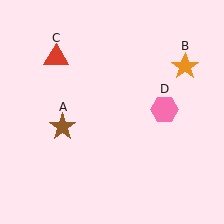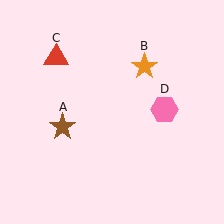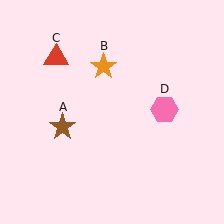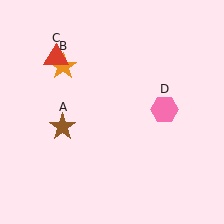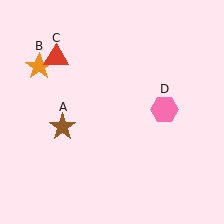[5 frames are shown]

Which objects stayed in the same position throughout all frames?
Brown star (object A) and red triangle (object C) and pink hexagon (object D) remained stationary.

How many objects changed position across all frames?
1 object changed position: orange star (object B).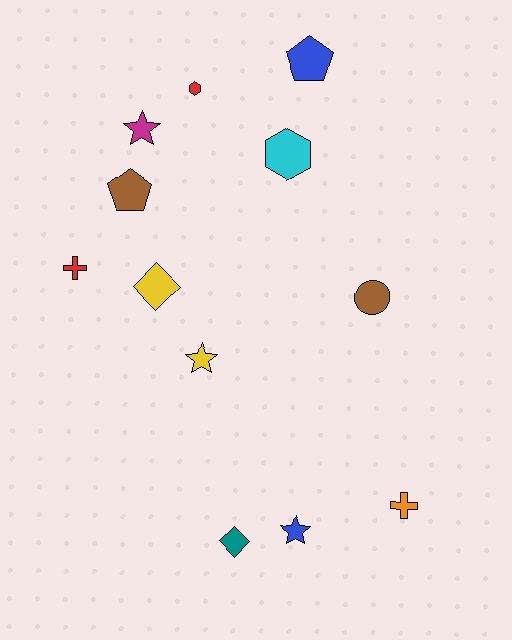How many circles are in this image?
There is 1 circle.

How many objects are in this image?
There are 12 objects.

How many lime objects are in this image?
There are no lime objects.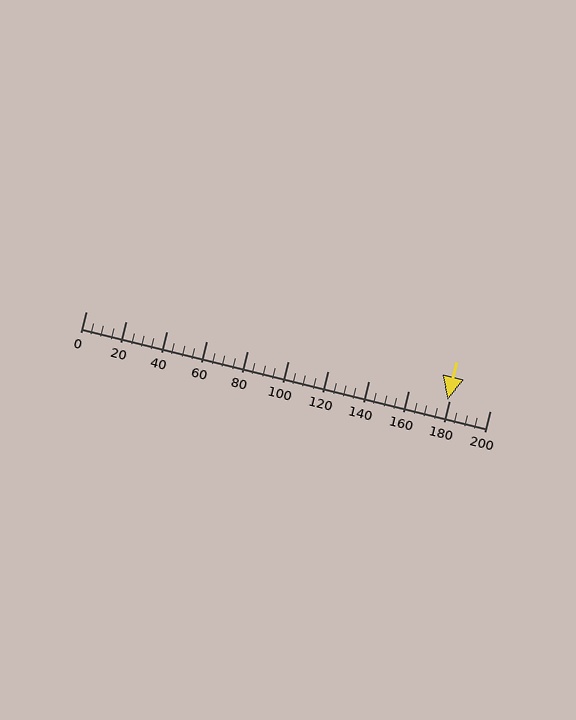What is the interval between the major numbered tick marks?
The major tick marks are spaced 20 units apart.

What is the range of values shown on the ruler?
The ruler shows values from 0 to 200.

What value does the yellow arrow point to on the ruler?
The yellow arrow points to approximately 179.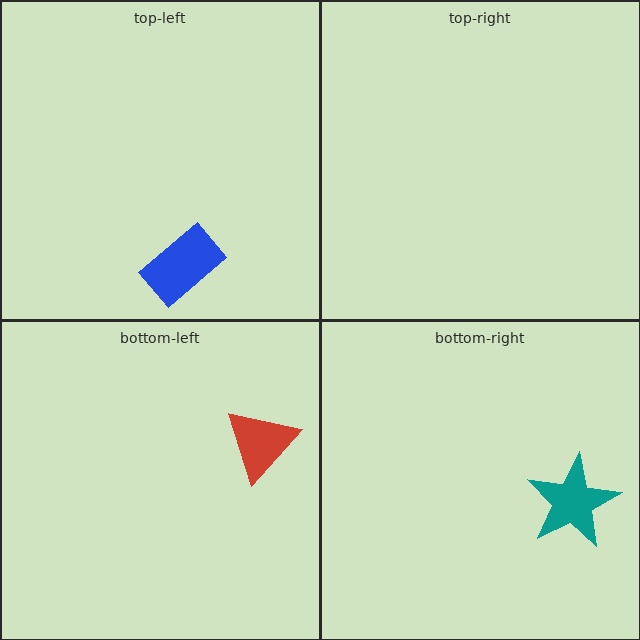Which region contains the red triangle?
The bottom-left region.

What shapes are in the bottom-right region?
The teal star.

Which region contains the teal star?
The bottom-right region.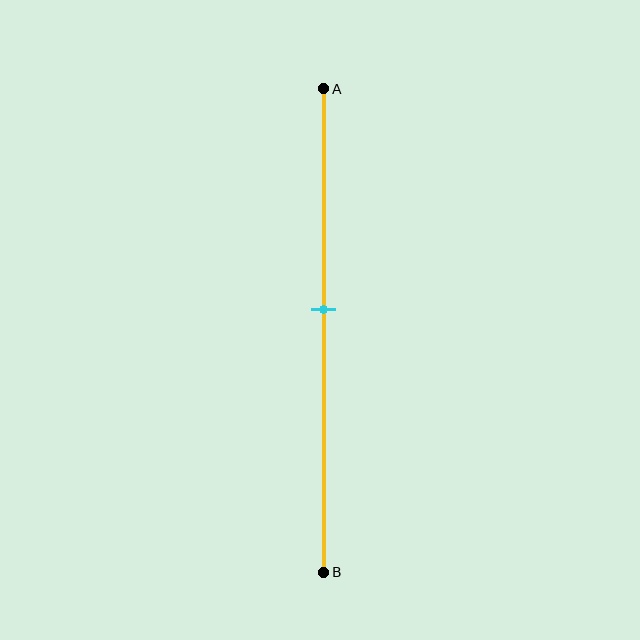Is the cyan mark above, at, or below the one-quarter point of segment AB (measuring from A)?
The cyan mark is below the one-quarter point of segment AB.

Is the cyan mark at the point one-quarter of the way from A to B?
No, the mark is at about 45% from A, not at the 25% one-quarter point.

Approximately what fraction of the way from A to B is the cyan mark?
The cyan mark is approximately 45% of the way from A to B.